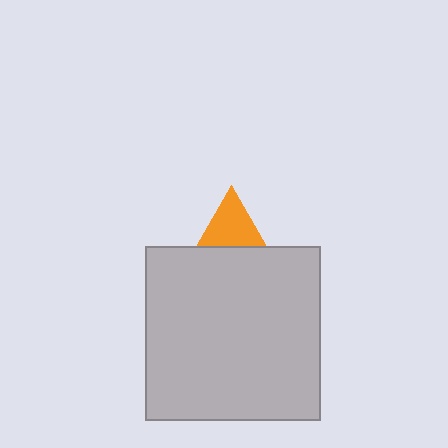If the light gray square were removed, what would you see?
You would see the complete orange triangle.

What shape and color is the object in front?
The object in front is a light gray square.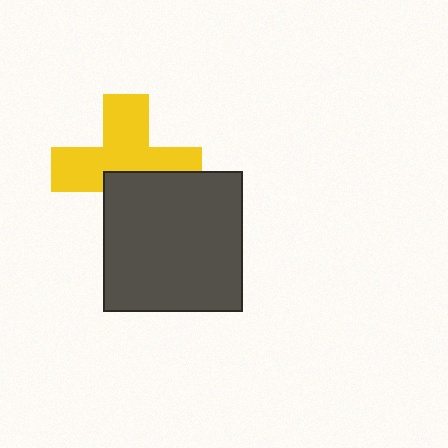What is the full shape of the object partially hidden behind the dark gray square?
The partially hidden object is a yellow cross.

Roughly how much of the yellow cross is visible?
About half of it is visible (roughly 62%).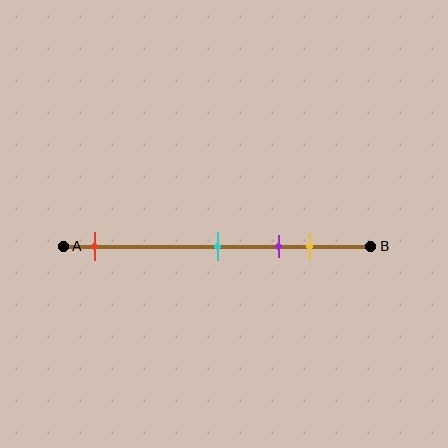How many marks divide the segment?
There are 4 marks dividing the segment.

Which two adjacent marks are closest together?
The purple and yellow marks are the closest adjacent pair.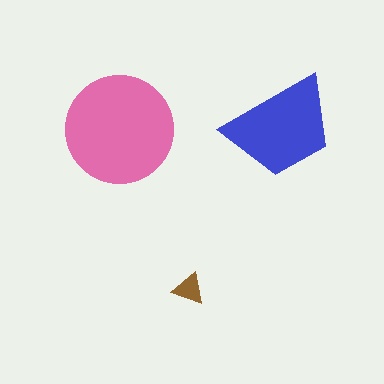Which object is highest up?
The pink circle is topmost.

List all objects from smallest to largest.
The brown triangle, the blue trapezoid, the pink circle.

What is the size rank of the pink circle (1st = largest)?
1st.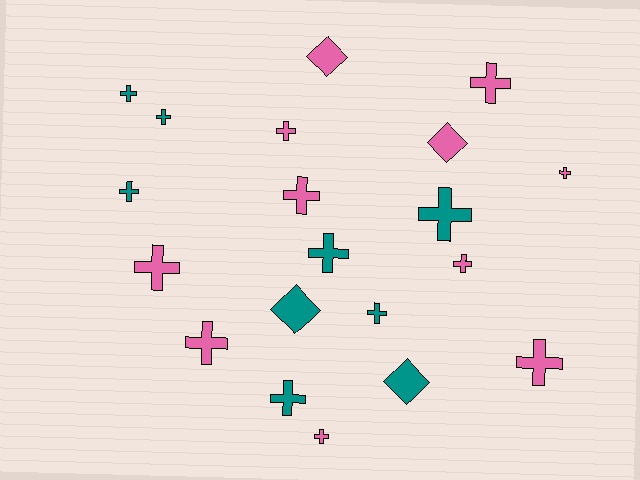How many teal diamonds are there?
There are 2 teal diamonds.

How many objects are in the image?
There are 20 objects.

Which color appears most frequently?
Pink, with 11 objects.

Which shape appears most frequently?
Cross, with 16 objects.